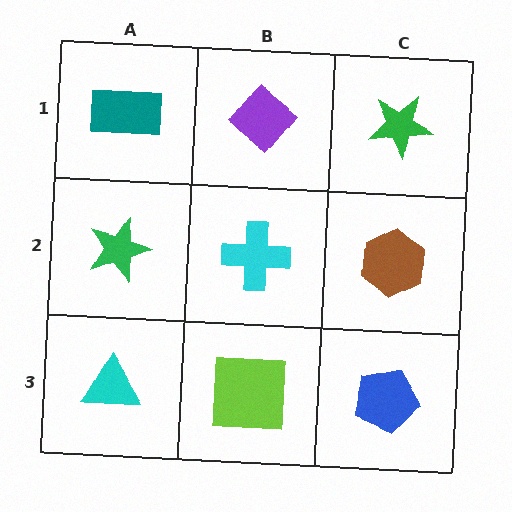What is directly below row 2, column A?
A cyan triangle.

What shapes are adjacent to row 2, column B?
A purple diamond (row 1, column B), a lime square (row 3, column B), a green star (row 2, column A), a brown hexagon (row 2, column C).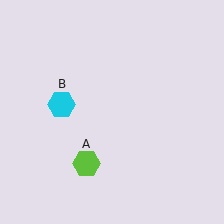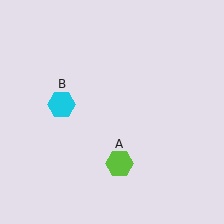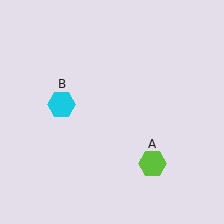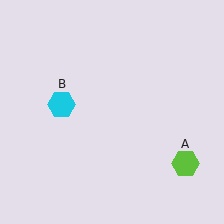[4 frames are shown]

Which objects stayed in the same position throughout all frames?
Cyan hexagon (object B) remained stationary.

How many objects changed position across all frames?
1 object changed position: lime hexagon (object A).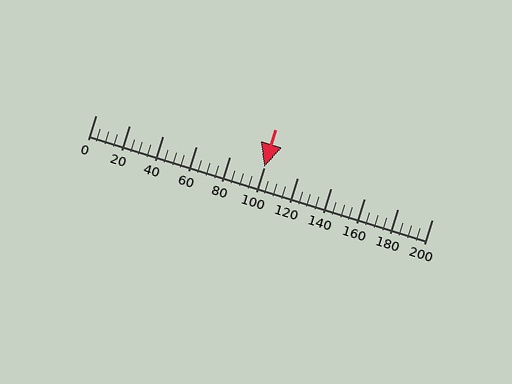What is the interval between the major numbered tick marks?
The major tick marks are spaced 20 units apart.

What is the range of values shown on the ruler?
The ruler shows values from 0 to 200.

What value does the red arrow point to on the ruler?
The red arrow points to approximately 100.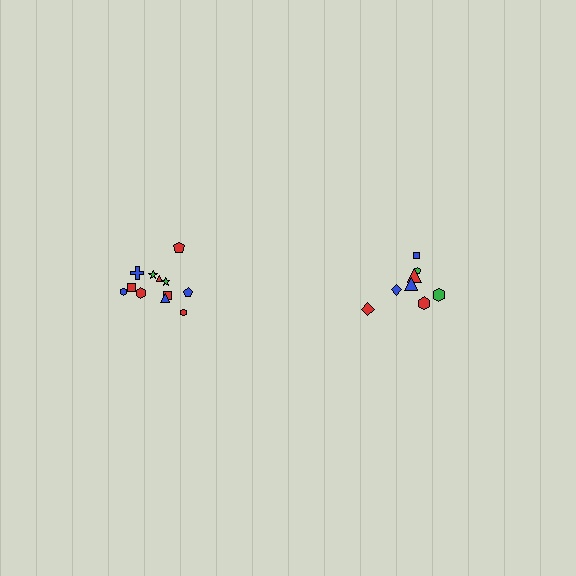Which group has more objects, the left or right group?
The left group.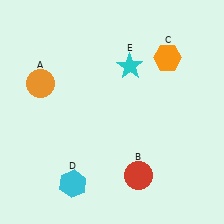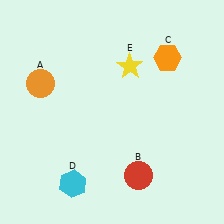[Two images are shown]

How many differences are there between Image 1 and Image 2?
There is 1 difference between the two images.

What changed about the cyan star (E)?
In Image 1, E is cyan. In Image 2, it changed to yellow.